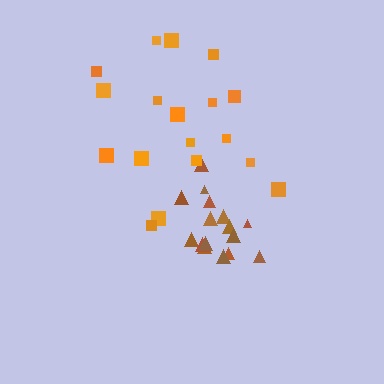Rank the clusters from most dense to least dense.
brown, orange.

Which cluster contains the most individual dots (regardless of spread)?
Orange (19).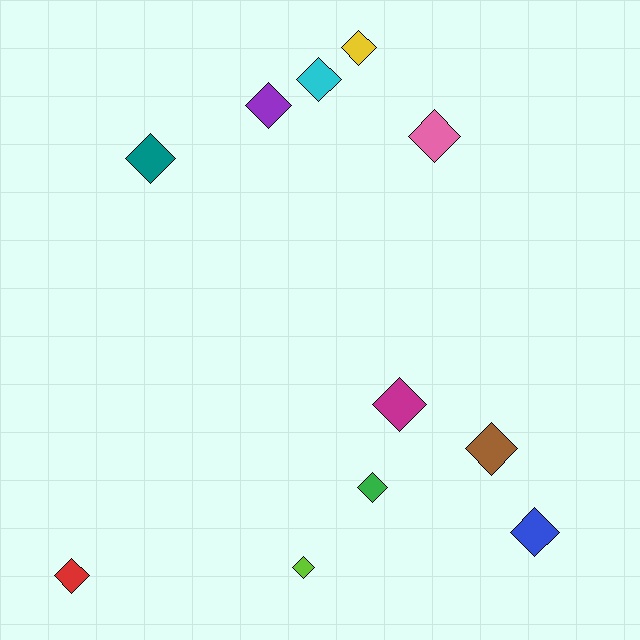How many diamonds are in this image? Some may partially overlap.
There are 11 diamonds.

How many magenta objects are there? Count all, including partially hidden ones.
There is 1 magenta object.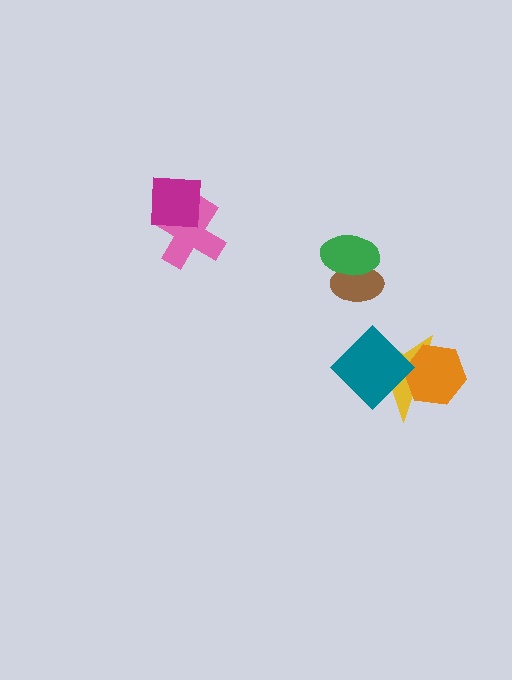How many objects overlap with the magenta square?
1 object overlaps with the magenta square.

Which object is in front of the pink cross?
The magenta square is in front of the pink cross.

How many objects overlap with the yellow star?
2 objects overlap with the yellow star.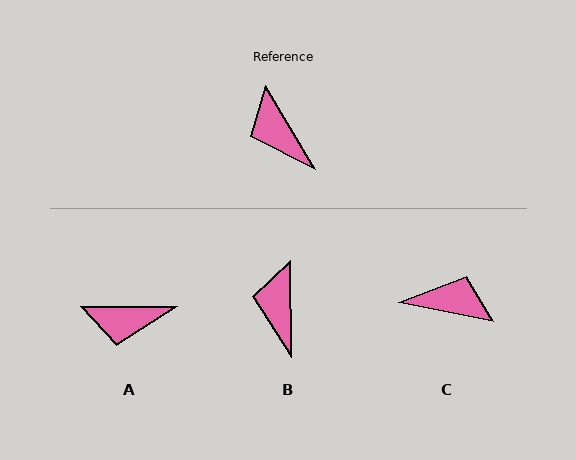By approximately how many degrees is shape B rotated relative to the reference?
Approximately 31 degrees clockwise.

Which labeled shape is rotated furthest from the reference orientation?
C, about 133 degrees away.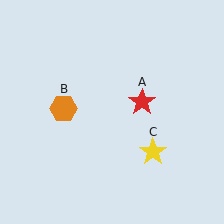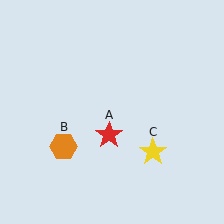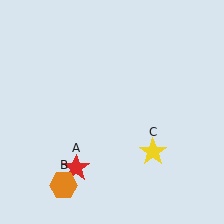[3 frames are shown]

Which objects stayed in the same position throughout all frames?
Yellow star (object C) remained stationary.